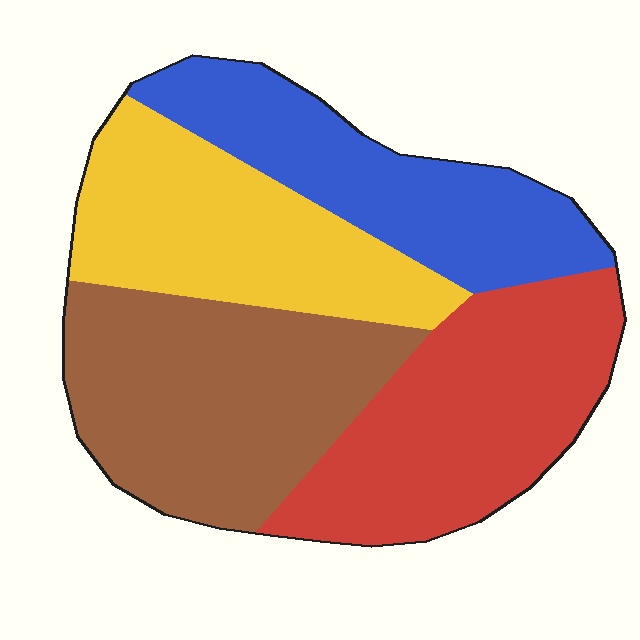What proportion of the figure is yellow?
Yellow takes up between a sixth and a third of the figure.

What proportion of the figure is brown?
Brown covers around 30% of the figure.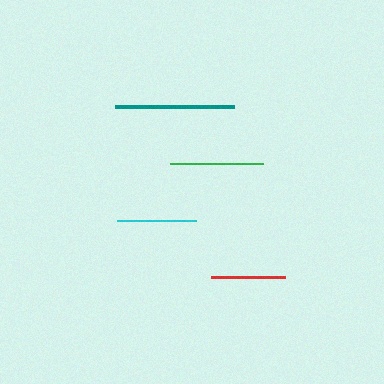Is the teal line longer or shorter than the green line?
The teal line is longer than the green line.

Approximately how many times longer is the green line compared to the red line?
The green line is approximately 1.3 times the length of the red line.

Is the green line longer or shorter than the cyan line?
The green line is longer than the cyan line.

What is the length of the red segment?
The red segment is approximately 74 pixels long.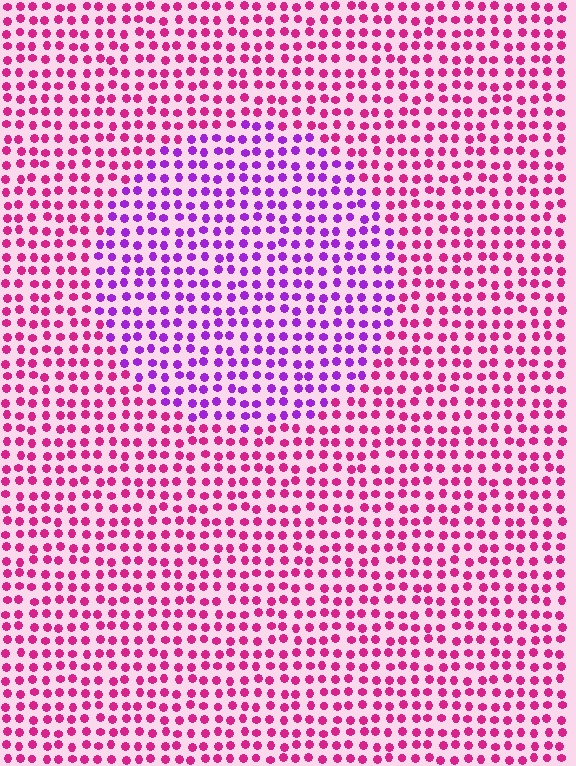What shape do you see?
I see a circle.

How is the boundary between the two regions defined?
The boundary is defined purely by a slight shift in hue (about 44 degrees). Spacing, size, and orientation are identical on both sides.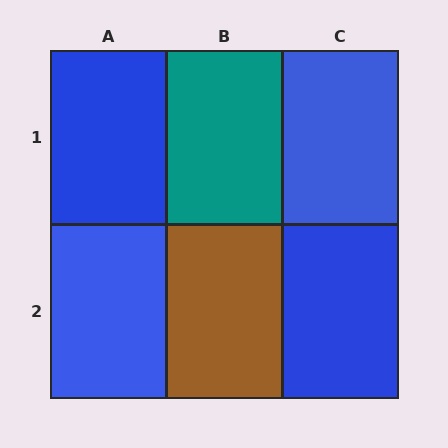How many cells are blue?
4 cells are blue.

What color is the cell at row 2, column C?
Blue.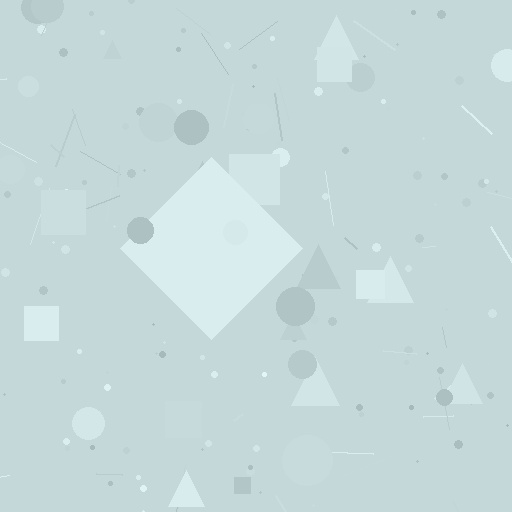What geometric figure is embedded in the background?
A diamond is embedded in the background.